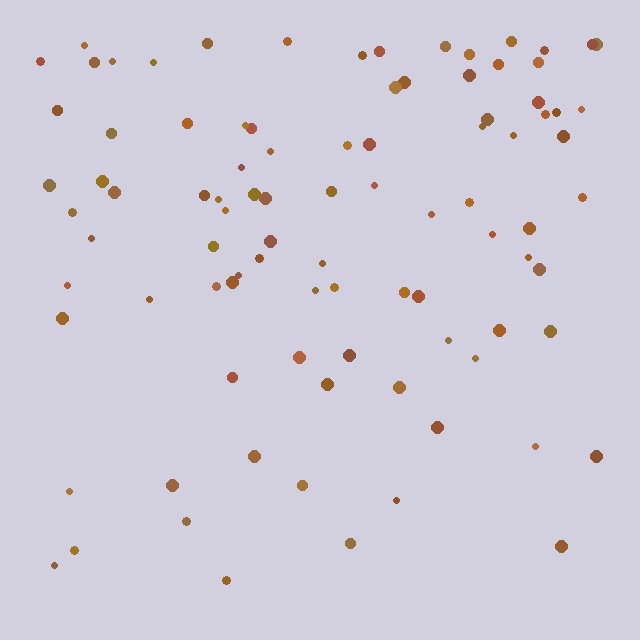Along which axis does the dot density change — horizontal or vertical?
Vertical.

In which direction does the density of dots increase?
From bottom to top, with the top side densest.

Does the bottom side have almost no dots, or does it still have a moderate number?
Still a moderate number, just noticeably fewer than the top.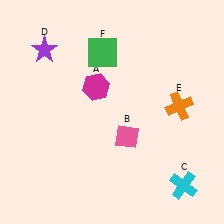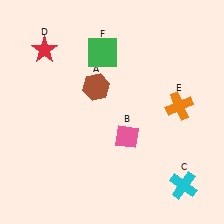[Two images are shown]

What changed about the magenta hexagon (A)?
In Image 1, A is magenta. In Image 2, it changed to brown.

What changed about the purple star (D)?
In Image 1, D is purple. In Image 2, it changed to red.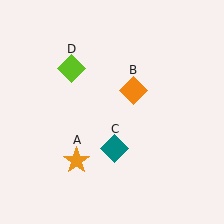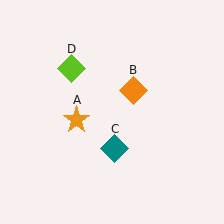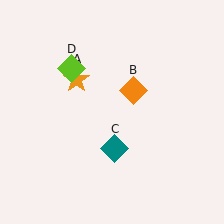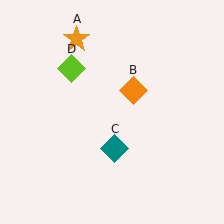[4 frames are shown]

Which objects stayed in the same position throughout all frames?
Orange diamond (object B) and teal diamond (object C) and lime diamond (object D) remained stationary.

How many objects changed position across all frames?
1 object changed position: orange star (object A).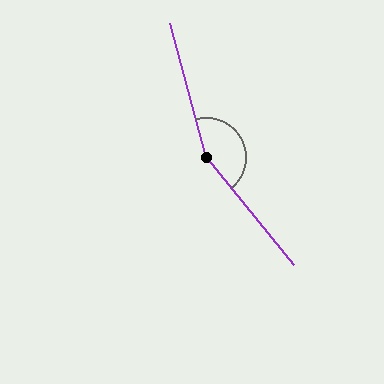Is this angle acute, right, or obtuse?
It is obtuse.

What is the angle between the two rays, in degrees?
Approximately 156 degrees.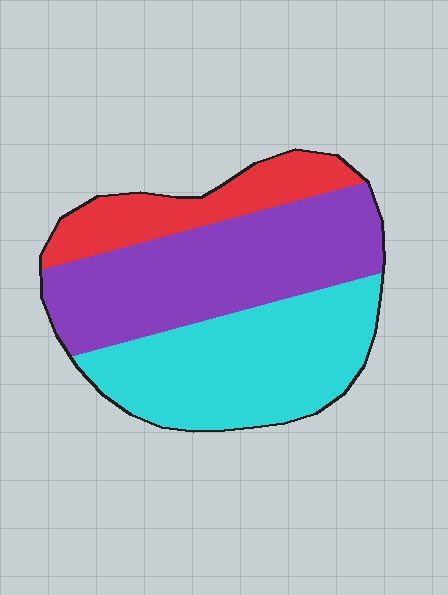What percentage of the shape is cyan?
Cyan covers 39% of the shape.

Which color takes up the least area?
Red, at roughly 20%.